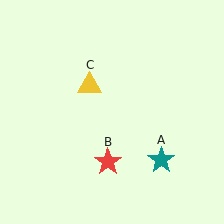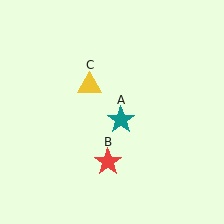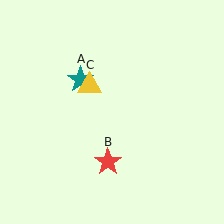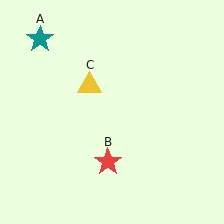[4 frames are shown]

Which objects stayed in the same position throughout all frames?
Red star (object B) and yellow triangle (object C) remained stationary.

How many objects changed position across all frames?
1 object changed position: teal star (object A).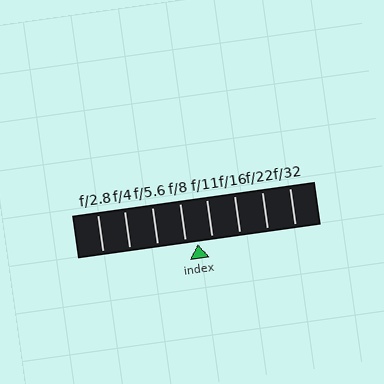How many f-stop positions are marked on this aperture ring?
There are 8 f-stop positions marked.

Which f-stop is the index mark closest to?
The index mark is closest to f/8.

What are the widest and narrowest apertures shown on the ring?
The widest aperture shown is f/2.8 and the narrowest is f/32.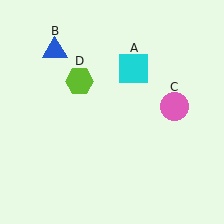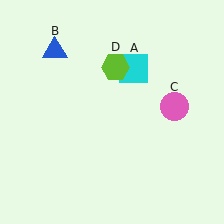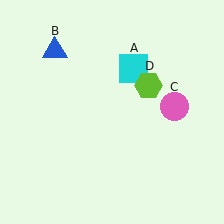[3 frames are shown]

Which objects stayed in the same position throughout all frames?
Cyan square (object A) and blue triangle (object B) and pink circle (object C) remained stationary.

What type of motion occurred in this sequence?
The lime hexagon (object D) rotated clockwise around the center of the scene.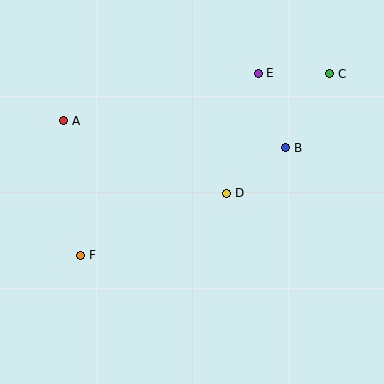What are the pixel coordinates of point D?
Point D is at (227, 193).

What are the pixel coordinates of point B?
Point B is at (286, 148).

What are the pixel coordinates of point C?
Point C is at (330, 74).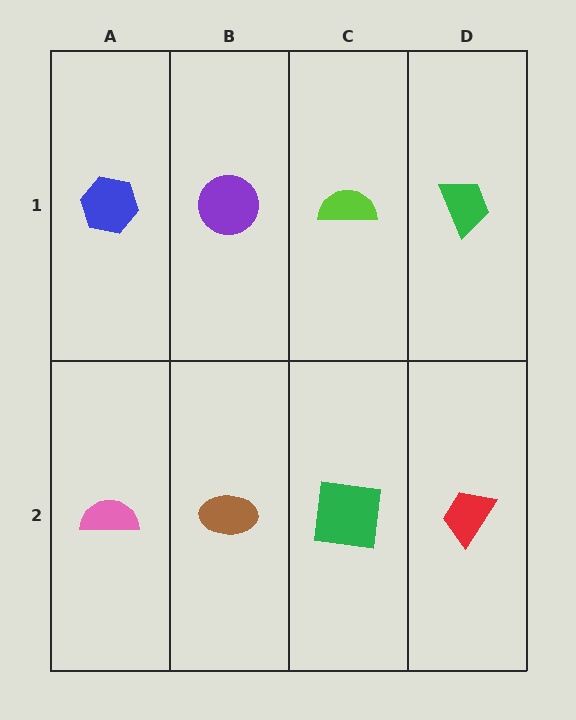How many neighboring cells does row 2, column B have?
3.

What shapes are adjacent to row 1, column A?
A pink semicircle (row 2, column A), a purple circle (row 1, column B).